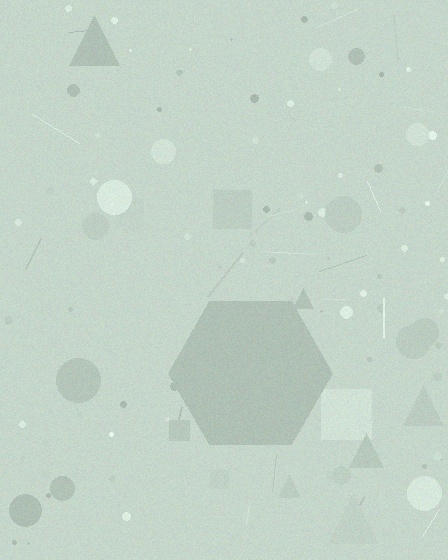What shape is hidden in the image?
A hexagon is hidden in the image.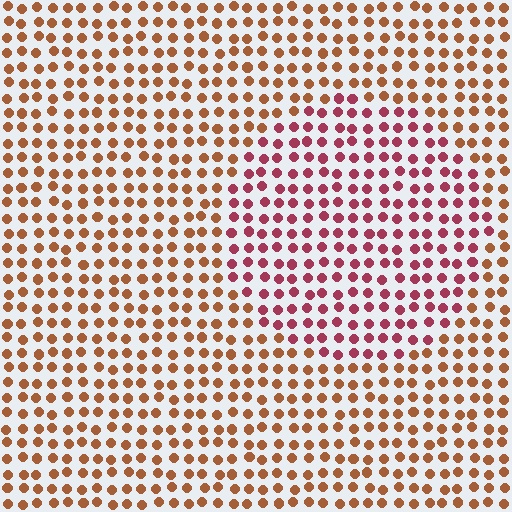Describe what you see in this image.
The image is filled with small brown elements in a uniform arrangement. A circle-shaped region is visible where the elements are tinted to a slightly different hue, forming a subtle color boundary.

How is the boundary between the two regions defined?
The boundary is defined purely by a slight shift in hue (about 39 degrees). Spacing, size, and orientation are identical on both sides.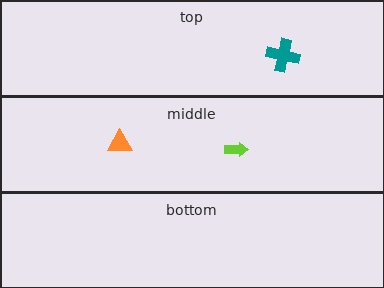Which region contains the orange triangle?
The middle region.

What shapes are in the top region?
The teal cross.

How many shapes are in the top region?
1.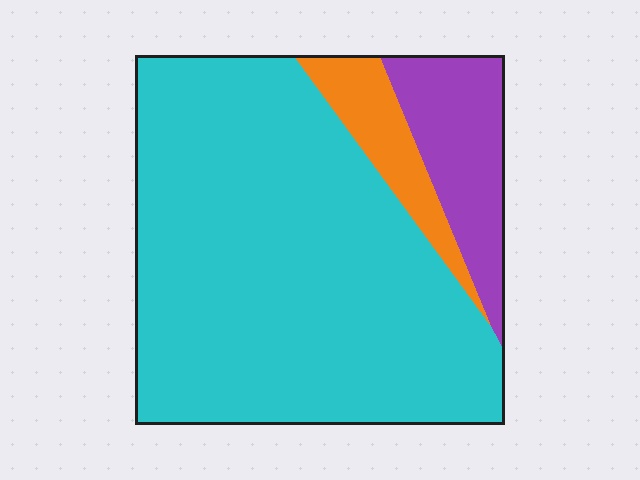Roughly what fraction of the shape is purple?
Purple takes up less than a sixth of the shape.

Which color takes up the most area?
Cyan, at roughly 75%.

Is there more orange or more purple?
Purple.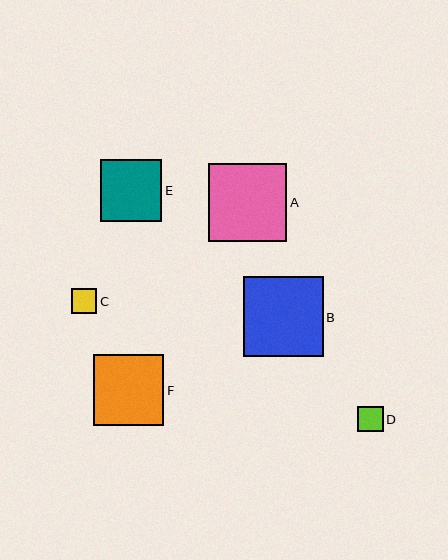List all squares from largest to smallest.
From largest to smallest: B, A, F, E, D, C.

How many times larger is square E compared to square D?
Square E is approximately 2.4 times the size of square D.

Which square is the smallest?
Square C is the smallest with a size of approximately 25 pixels.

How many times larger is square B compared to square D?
Square B is approximately 3.1 times the size of square D.